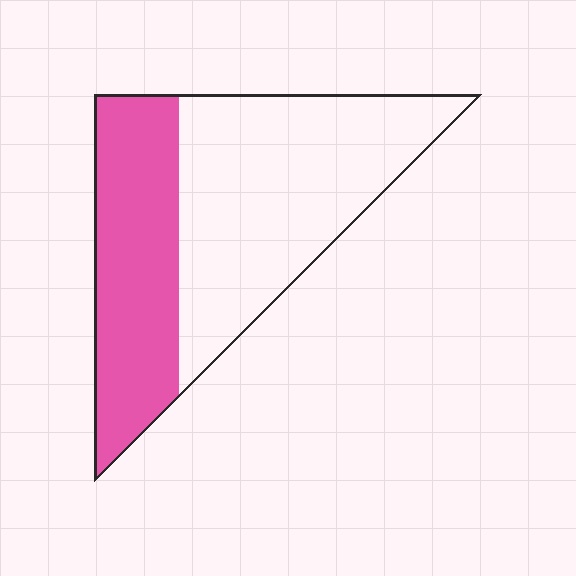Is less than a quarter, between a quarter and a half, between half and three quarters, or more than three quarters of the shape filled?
Between a quarter and a half.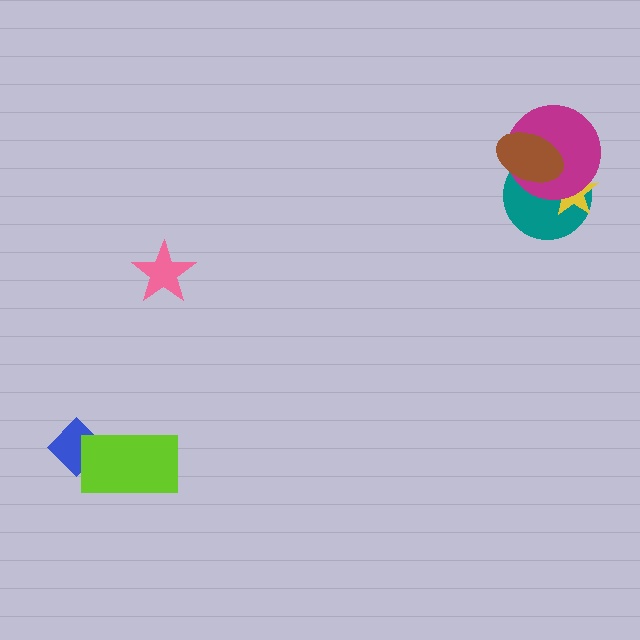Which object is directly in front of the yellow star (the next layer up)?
The magenta circle is directly in front of the yellow star.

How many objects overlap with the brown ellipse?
3 objects overlap with the brown ellipse.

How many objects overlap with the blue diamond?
1 object overlaps with the blue diamond.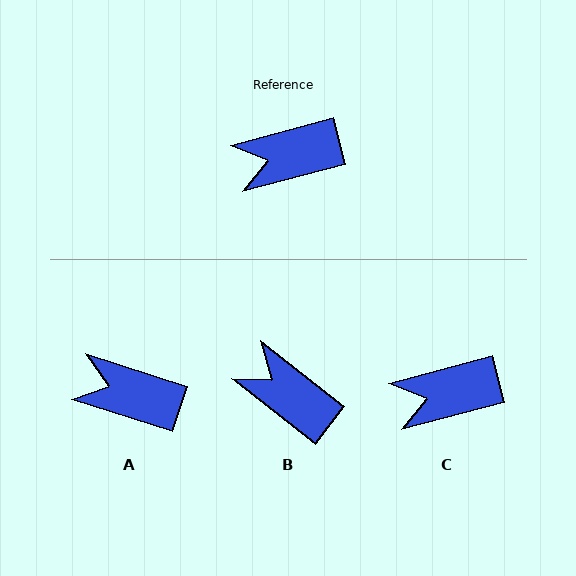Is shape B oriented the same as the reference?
No, it is off by about 53 degrees.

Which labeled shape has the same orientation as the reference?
C.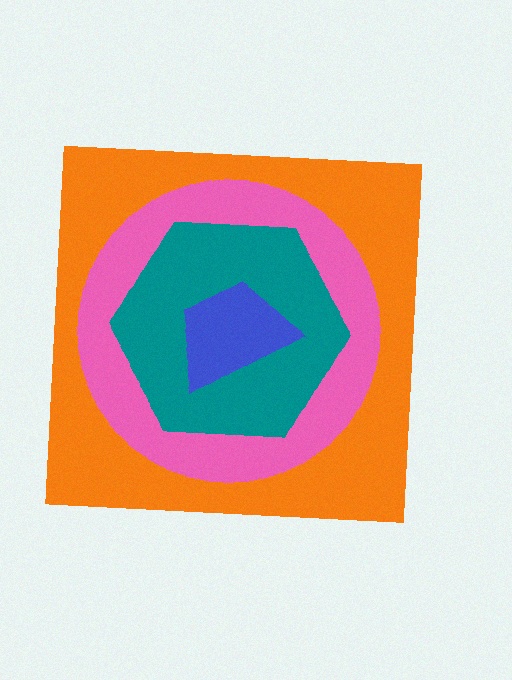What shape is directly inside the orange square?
The pink circle.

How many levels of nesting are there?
4.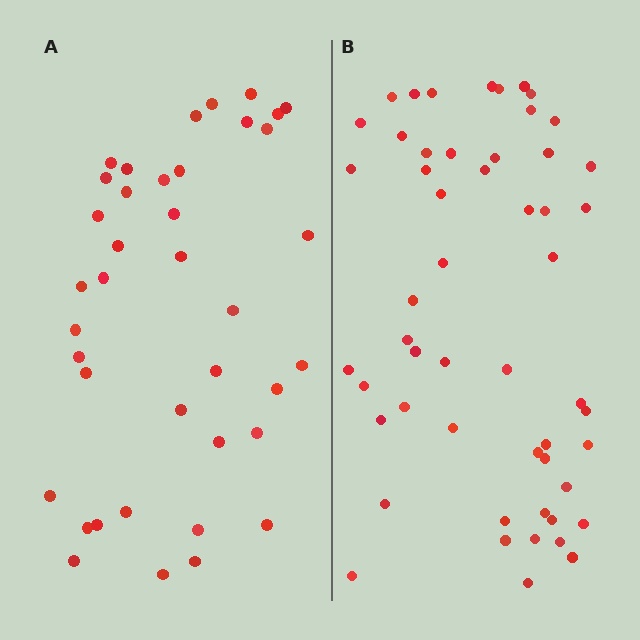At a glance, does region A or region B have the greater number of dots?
Region B (the right region) has more dots.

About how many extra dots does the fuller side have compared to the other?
Region B has approximately 15 more dots than region A.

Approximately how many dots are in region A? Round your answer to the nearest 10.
About 40 dots. (The exact count is 39, which rounds to 40.)